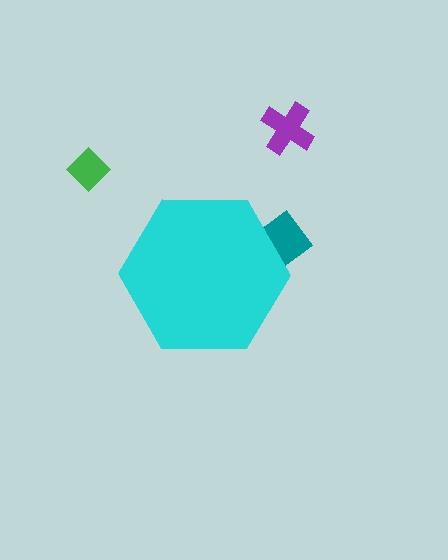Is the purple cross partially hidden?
No, the purple cross is fully visible.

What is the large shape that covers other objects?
A cyan hexagon.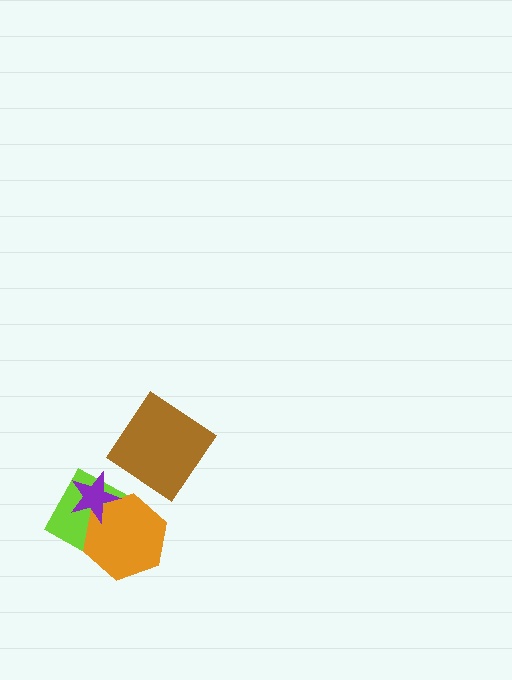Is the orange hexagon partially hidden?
Yes, it is partially covered by another shape.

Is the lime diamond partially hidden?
Yes, it is partially covered by another shape.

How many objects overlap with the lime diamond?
2 objects overlap with the lime diamond.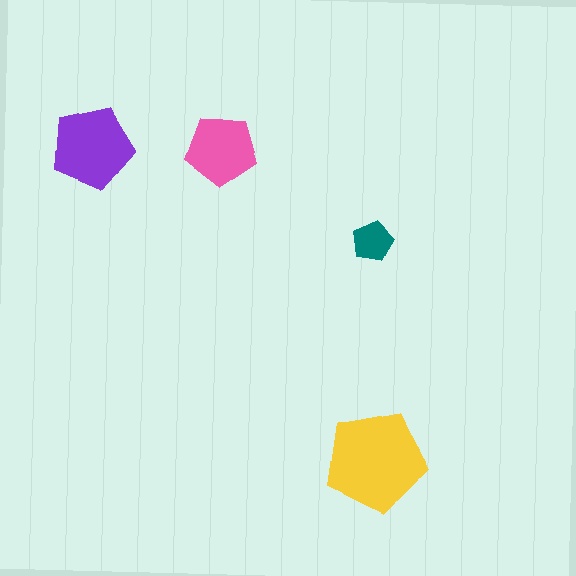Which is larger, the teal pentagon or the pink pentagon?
The pink one.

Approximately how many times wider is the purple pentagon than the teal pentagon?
About 2 times wider.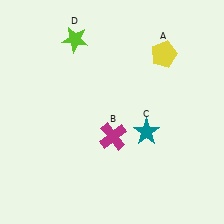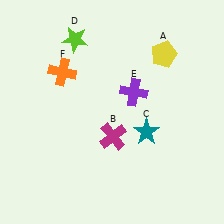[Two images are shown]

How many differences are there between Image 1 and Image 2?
There are 2 differences between the two images.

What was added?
A purple cross (E), an orange cross (F) were added in Image 2.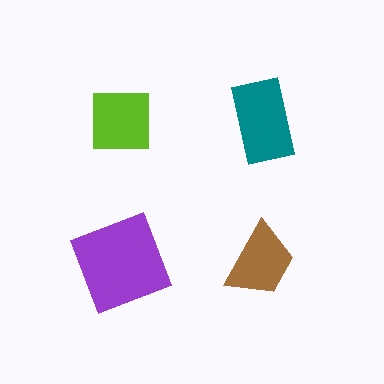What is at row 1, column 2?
A teal rectangle.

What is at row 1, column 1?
A lime square.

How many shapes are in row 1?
2 shapes.